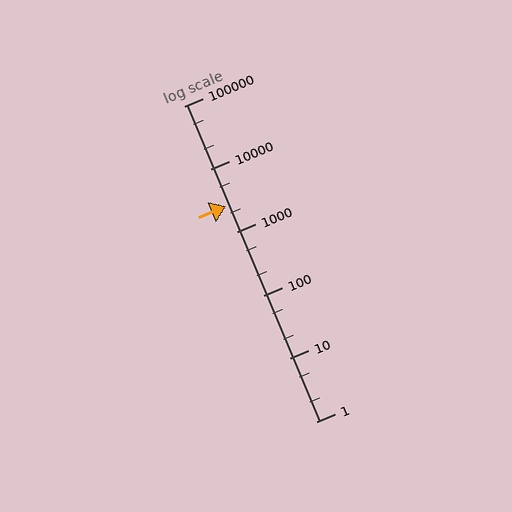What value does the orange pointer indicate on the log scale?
The pointer indicates approximately 2600.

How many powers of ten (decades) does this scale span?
The scale spans 5 decades, from 1 to 100000.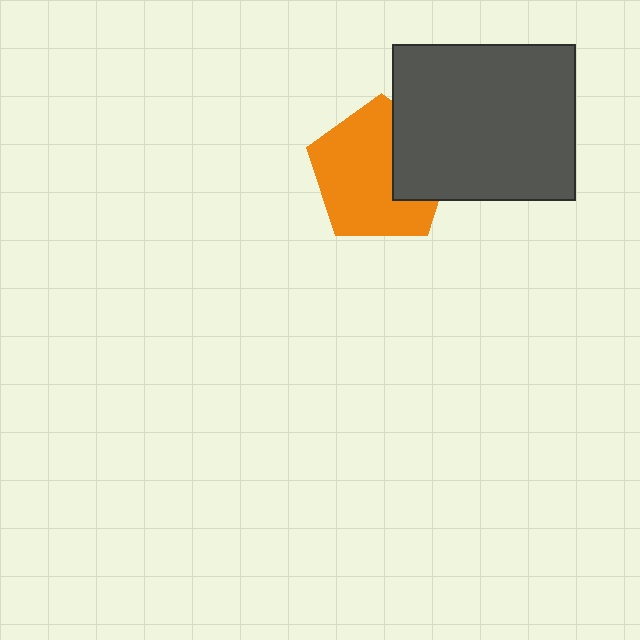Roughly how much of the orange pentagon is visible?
Most of it is visible (roughly 69%).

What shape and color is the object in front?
The object in front is a dark gray rectangle.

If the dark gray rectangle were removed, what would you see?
You would see the complete orange pentagon.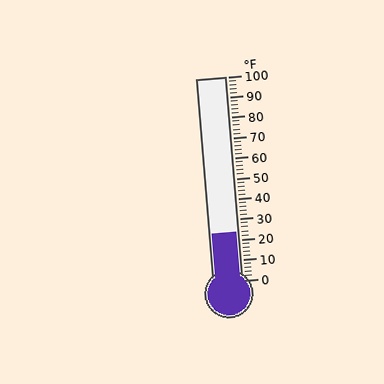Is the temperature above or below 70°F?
The temperature is below 70°F.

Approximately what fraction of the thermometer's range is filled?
The thermometer is filled to approximately 25% of its range.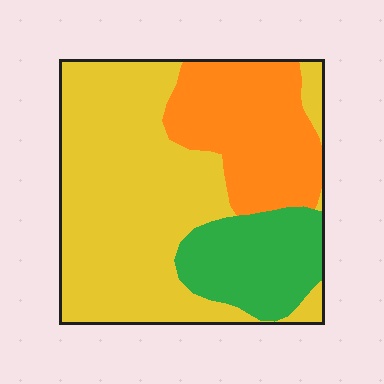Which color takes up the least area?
Green, at roughly 20%.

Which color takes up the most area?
Yellow, at roughly 55%.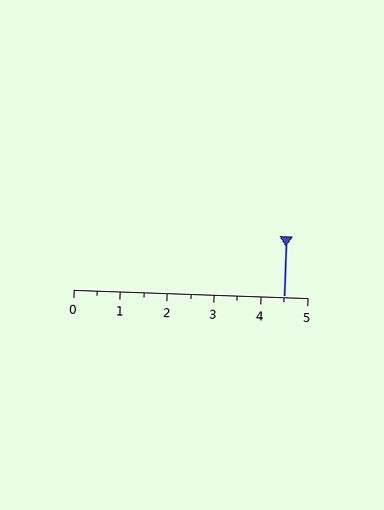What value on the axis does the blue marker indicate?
The marker indicates approximately 4.5.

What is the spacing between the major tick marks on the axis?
The major ticks are spaced 1 apart.